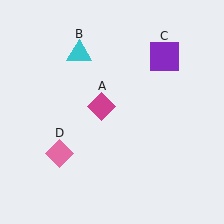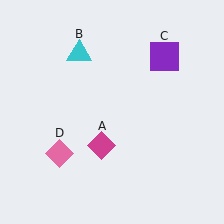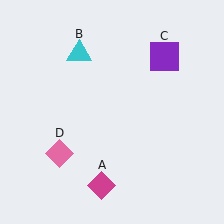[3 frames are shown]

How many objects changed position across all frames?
1 object changed position: magenta diamond (object A).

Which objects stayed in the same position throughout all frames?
Cyan triangle (object B) and purple square (object C) and pink diamond (object D) remained stationary.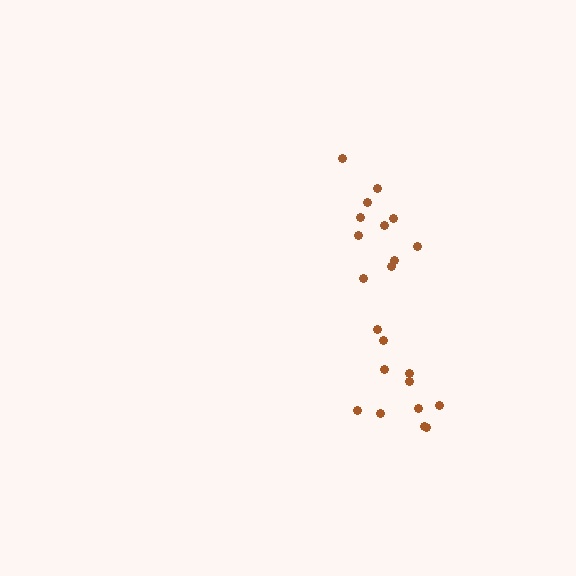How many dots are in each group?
Group 1: 11 dots, Group 2: 11 dots (22 total).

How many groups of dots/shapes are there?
There are 2 groups.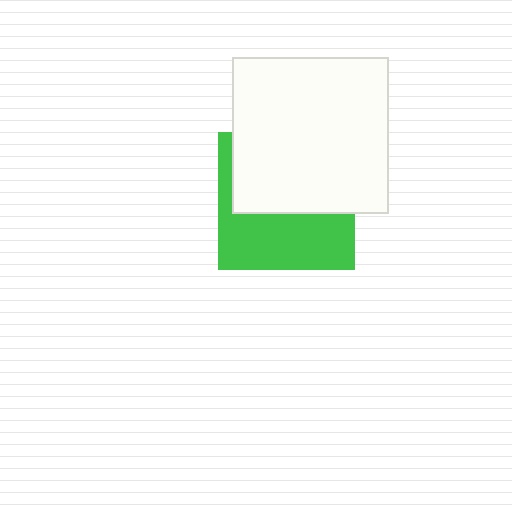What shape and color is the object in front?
The object in front is a white square.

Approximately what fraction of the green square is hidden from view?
Roughly 53% of the green square is hidden behind the white square.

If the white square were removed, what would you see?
You would see the complete green square.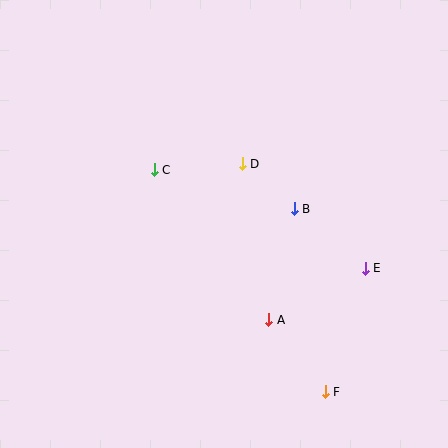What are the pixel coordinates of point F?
Point F is at (325, 392).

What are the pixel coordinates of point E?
Point E is at (365, 268).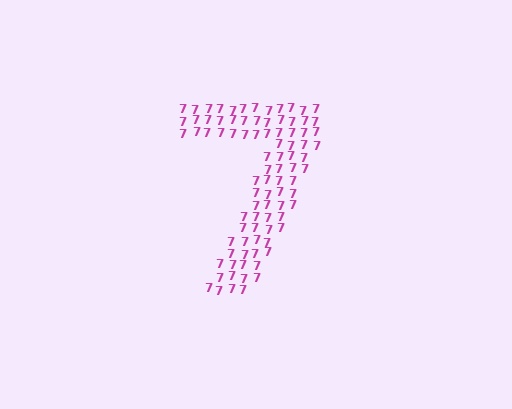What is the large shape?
The large shape is the digit 7.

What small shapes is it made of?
It is made of small digit 7's.